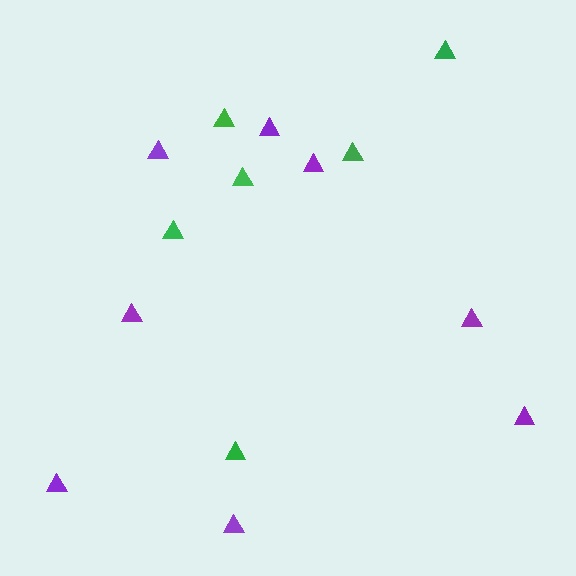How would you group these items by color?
There are 2 groups: one group of purple triangles (8) and one group of green triangles (6).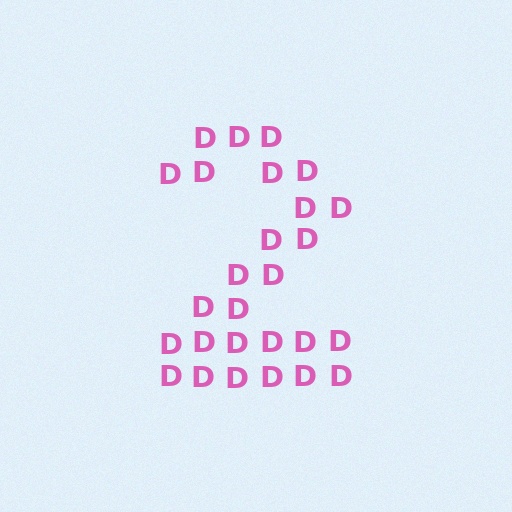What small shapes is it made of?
It is made of small letter D's.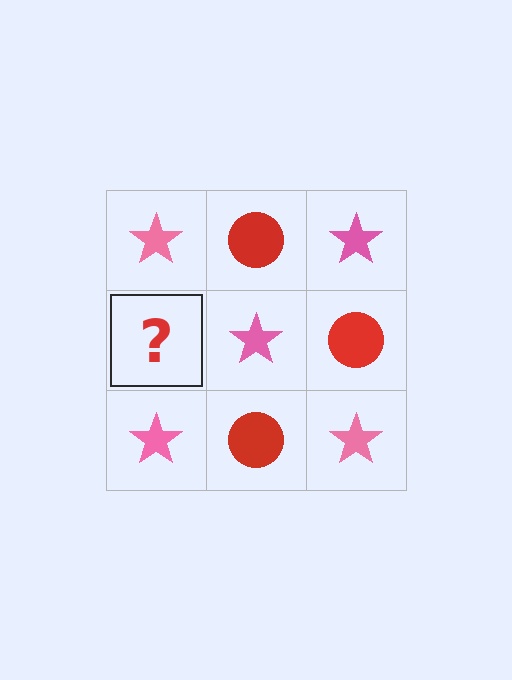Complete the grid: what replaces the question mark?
The question mark should be replaced with a red circle.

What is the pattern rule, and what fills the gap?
The rule is that it alternates pink star and red circle in a checkerboard pattern. The gap should be filled with a red circle.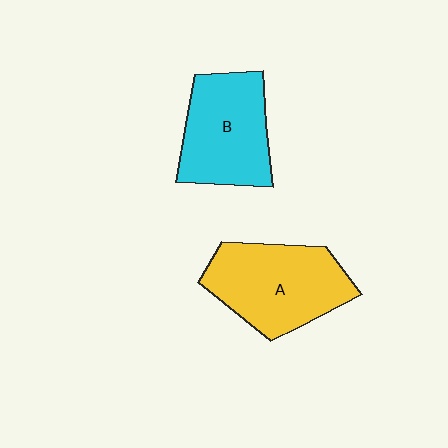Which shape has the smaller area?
Shape B (cyan).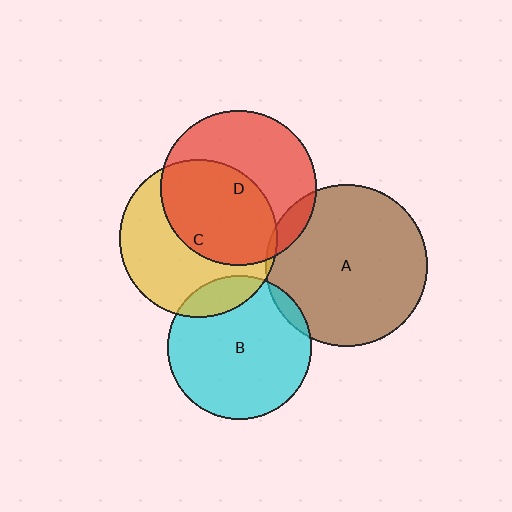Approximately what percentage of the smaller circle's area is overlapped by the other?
Approximately 5%.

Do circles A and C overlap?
Yes.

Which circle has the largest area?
Circle A (brown).